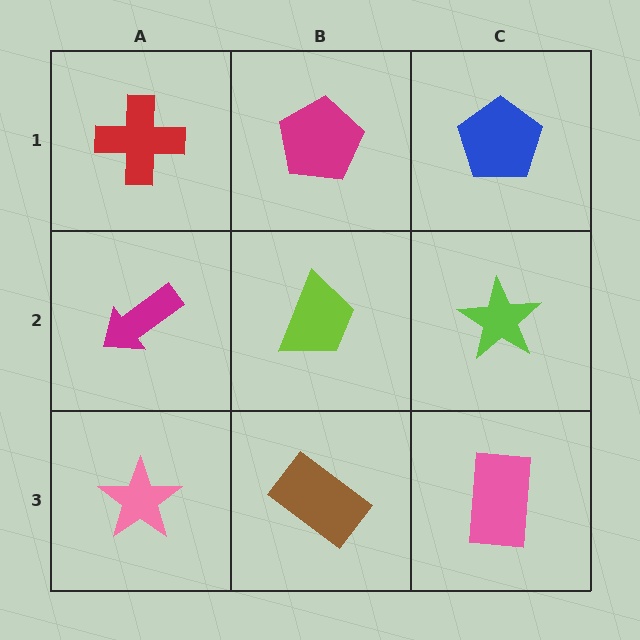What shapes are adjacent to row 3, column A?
A magenta arrow (row 2, column A), a brown rectangle (row 3, column B).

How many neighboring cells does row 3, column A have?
2.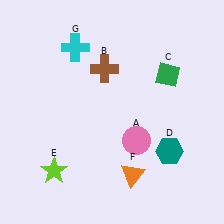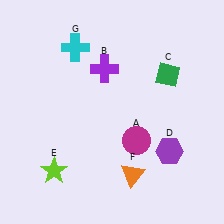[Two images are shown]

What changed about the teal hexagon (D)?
In Image 1, D is teal. In Image 2, it changed to purple.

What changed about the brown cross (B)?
In Image 1, B is brown. In Image 2, it changed to purple.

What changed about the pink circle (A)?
In Image 1, A is pink. In Image 2, it changed to magenta.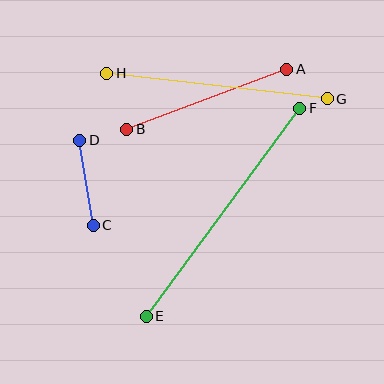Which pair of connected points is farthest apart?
Points E and F are farthest apart.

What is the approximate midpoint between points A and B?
The midpoint is at approximately (207, 99) pixels.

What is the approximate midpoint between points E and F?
The midpoint is at approximately (223, 212) pixels.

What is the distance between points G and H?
The distance is approximately 222 pixels.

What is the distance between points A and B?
The distance is approximately 171 pixels.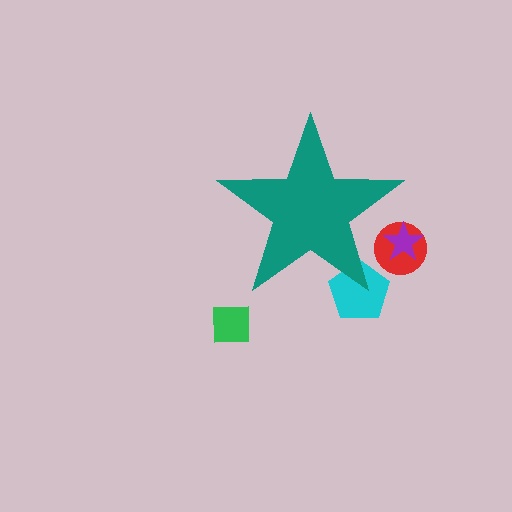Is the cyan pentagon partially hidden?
Yes, the cyan pentagon is partially hidden behind the teal star.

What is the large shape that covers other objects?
A teal star.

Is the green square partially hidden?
No, the green square is fully visible.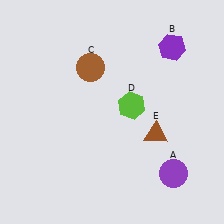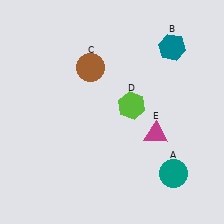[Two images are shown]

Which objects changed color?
A changed from purple to teal. B changed from purple to teal. E changed from brown to magenta.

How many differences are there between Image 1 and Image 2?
There are 3 differences between the two images.